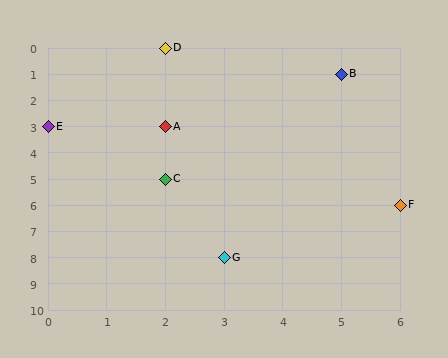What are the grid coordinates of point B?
Point B is at grid coordinates (5, 1).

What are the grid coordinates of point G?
Point G is at grid coordinates (3, 8).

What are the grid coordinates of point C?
Point C is at grid coordinates (2, 5).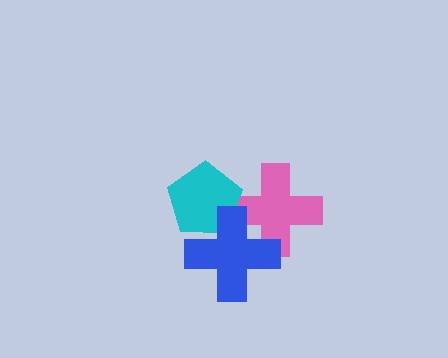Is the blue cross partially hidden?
No, no other shape covers it.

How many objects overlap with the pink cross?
2 objects overlap with the pink cross.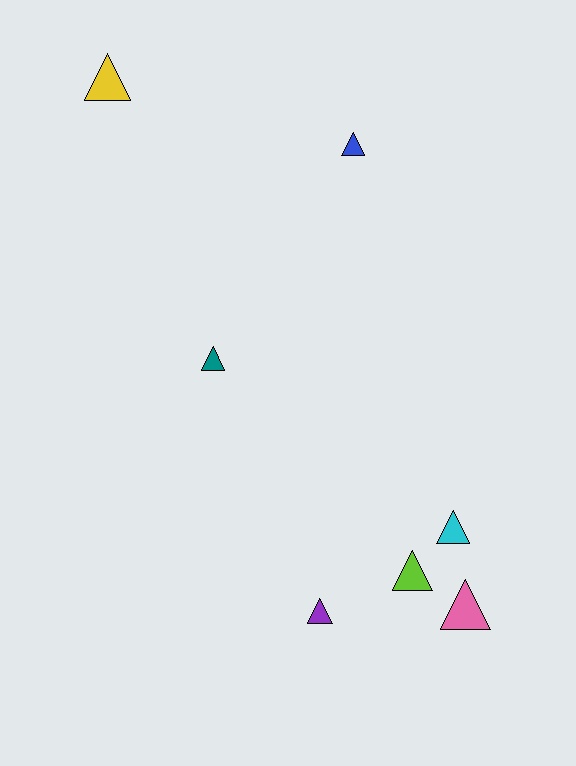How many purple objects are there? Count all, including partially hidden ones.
There is 1 purple object.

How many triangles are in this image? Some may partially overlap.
There are 7 triangles.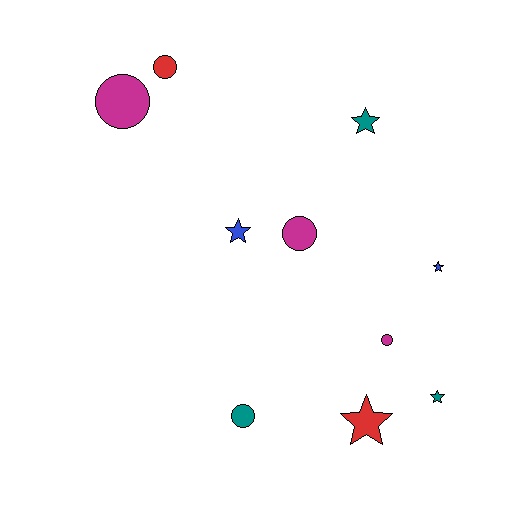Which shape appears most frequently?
Circle, with 5 objects.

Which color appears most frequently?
Magenta, with 3 objects.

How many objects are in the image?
There are 10 objects.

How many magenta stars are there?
There are no magenta stars.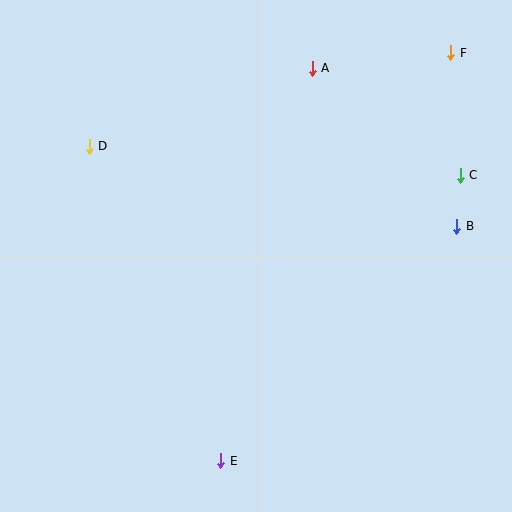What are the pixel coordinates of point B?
Point B is at (456, 226).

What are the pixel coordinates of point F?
Point F is at (451, 53).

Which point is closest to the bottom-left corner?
Point E is closest to the bottom-left corner.